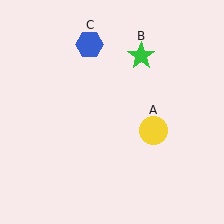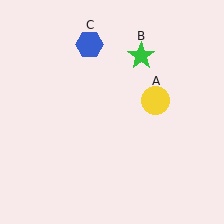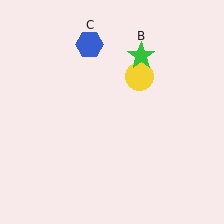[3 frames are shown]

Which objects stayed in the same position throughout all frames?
Green star (object B) and blue hexagon (object C) remained stationary.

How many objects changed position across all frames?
1 object changed position: yellow circle (object A).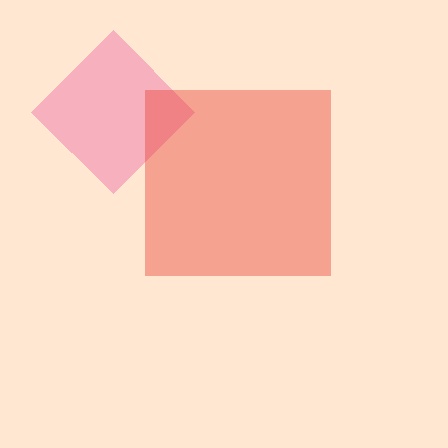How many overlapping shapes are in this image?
There are 2 overlapping shapes in the image.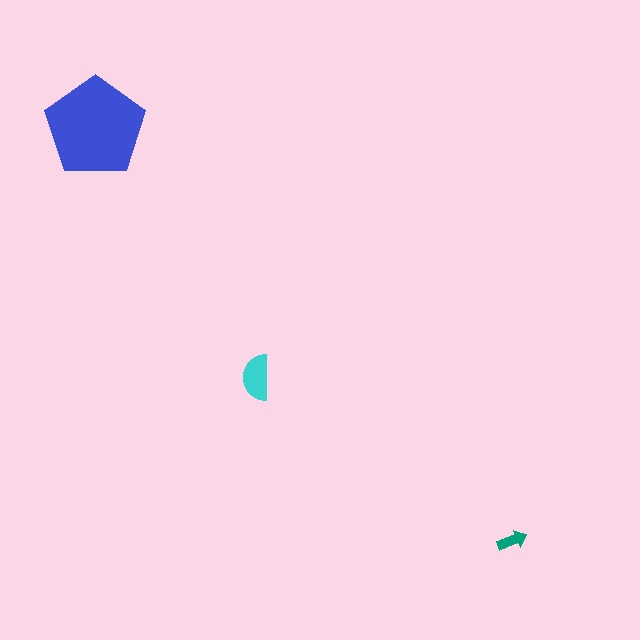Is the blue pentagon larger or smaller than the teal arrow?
Larger.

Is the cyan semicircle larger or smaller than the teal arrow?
Larger.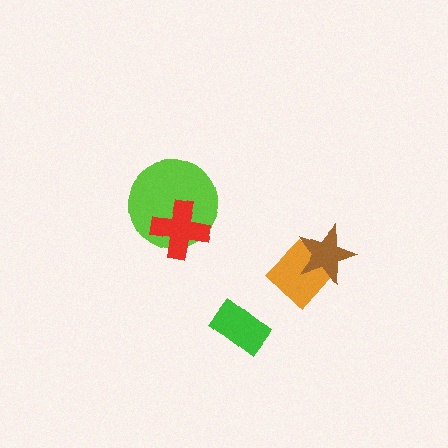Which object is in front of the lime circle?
The red cross is in front of the lime circle.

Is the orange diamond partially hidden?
Yes, it is partially covered by another shape.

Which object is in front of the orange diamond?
The brown star is in front of the orange diamond.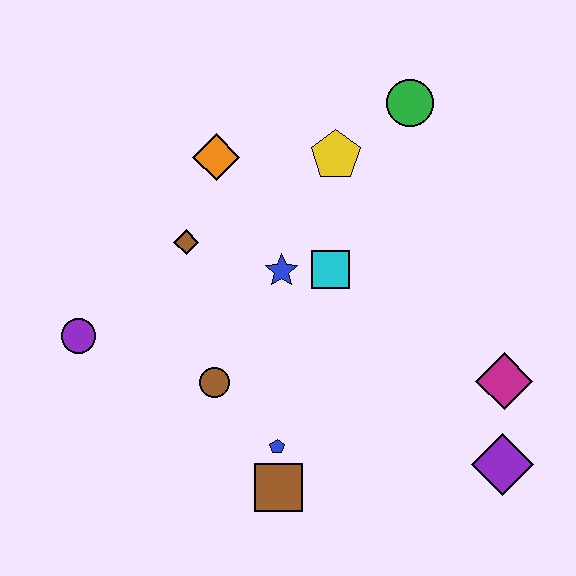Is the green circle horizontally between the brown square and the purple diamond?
Yes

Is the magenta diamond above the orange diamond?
No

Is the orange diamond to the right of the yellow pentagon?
No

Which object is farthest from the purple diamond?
The purple circle is farthest from the purple diamond.